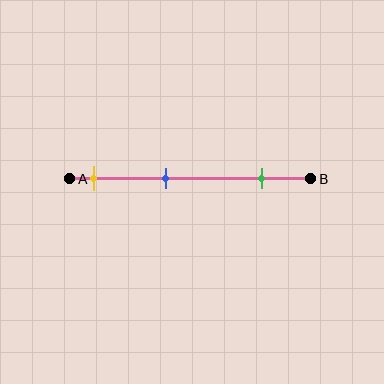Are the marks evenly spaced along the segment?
Yes, the marks are approximately evenly spaced.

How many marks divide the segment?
There are 3 marks dividing the segment.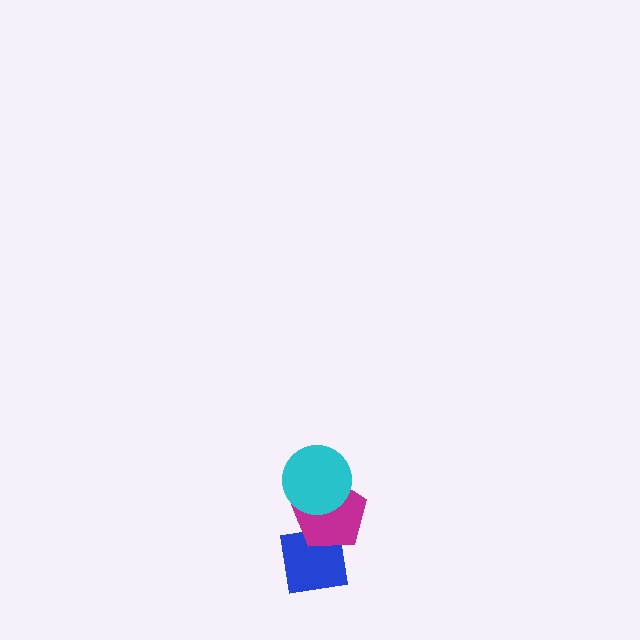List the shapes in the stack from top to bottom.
From top to bottom: the cyan circle, the magenta pentagon, the blue square.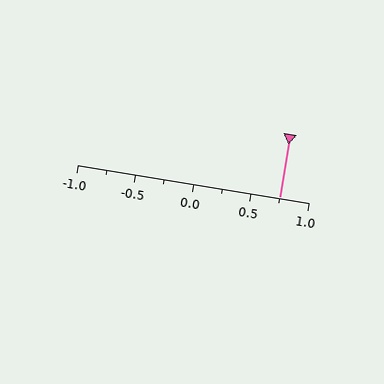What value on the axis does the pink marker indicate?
The marker indicates approximately 0.75.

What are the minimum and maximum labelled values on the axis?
The axis runs from -1.0 to 1.0.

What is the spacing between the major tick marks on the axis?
The major ticks are spaced 0.5 apart.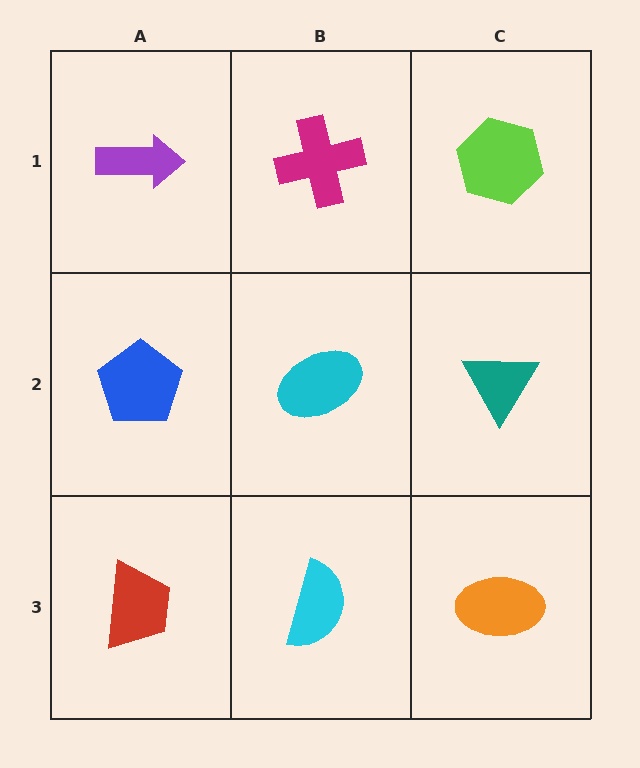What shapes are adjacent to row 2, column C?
A lime hexagon (row 1, column C), an orange ellipse (row 3, column C), a cyan ellipse (row 2, column B).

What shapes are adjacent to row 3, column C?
A teal triangle (row 2, column C), a cyan semicircle (row 3, column B).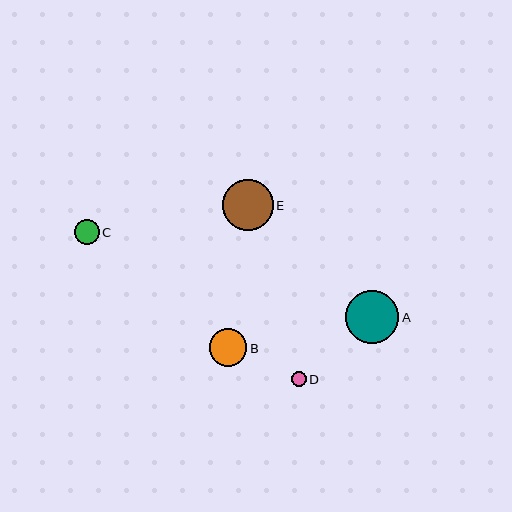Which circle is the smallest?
Circle D is the smallest with a size of approximately 15 pixels.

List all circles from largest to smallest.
From largest to smallest: A, E, B, C, D.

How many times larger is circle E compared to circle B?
Circle E is approximately 1.3 times the size of circle B.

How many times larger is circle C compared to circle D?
Circle C is approximately 1.6 times the size of circle D.